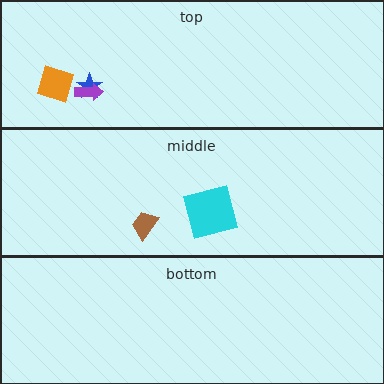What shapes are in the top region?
The blue star, the purple arrow, the orange diamond.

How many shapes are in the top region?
3.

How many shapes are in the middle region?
2.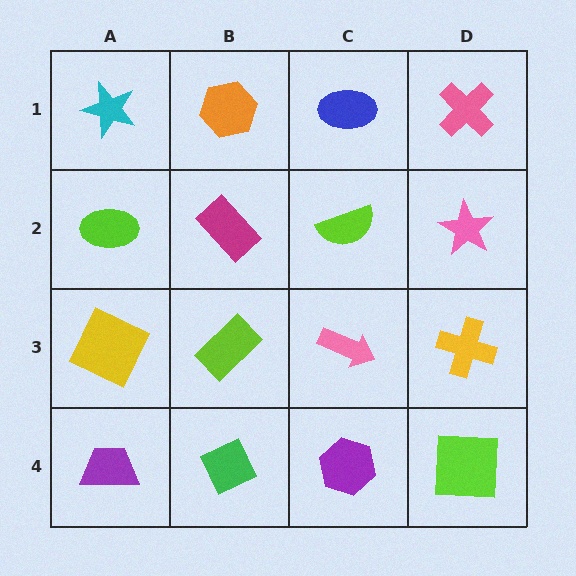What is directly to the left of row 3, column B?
A yellow square.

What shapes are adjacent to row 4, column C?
A pink arrow (row 3, column C), a green diamond (row 4, column B), a lime square (row 4, column D).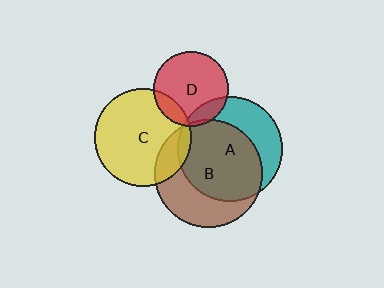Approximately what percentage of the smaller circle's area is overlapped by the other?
Approximately 15%.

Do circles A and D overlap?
Yes.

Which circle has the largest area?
Circle B (brown).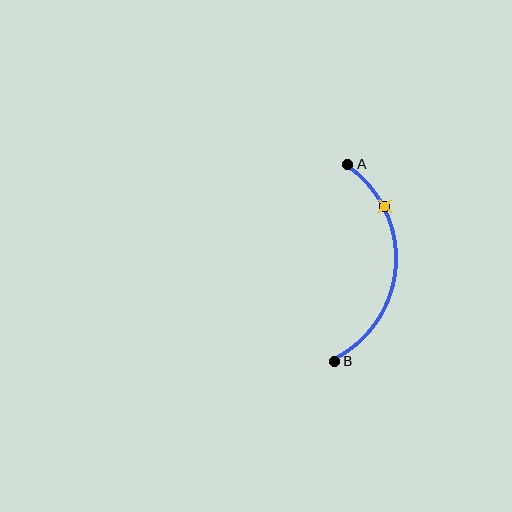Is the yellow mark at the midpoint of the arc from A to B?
No. The yellow mark lies on the arc but is closer to endpoint A. The arc midpoint would be at the point on the curve equidistant along the arc from both A and B.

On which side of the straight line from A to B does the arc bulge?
The arc bulges to the right of the straight line connecting A and B.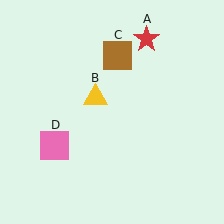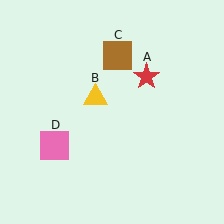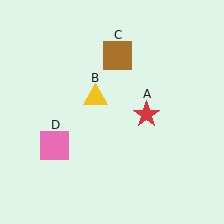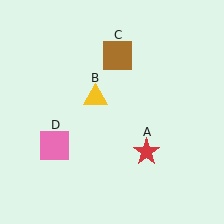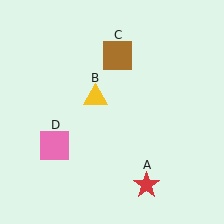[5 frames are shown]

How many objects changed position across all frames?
1 object changed position: red star (object A).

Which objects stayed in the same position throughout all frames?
Yellow triangle (object B) and brown square (object C) and pink square (object D) remained stationary.